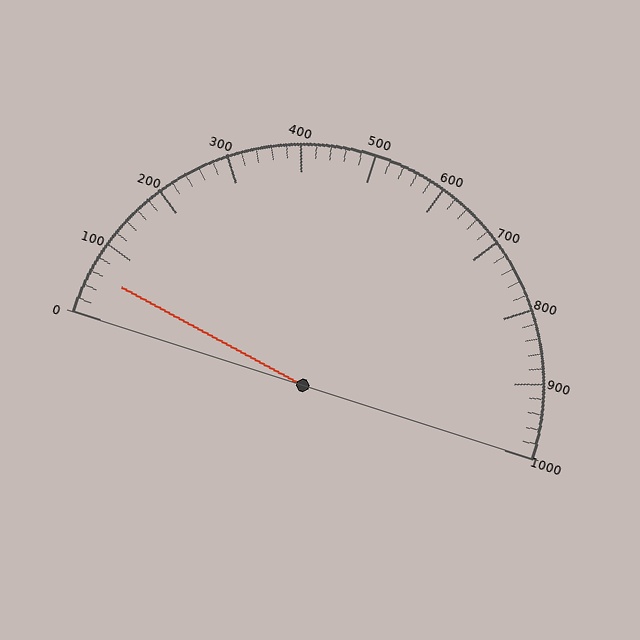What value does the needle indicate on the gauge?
The needle indicates approximately 60.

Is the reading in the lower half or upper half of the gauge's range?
The reading is in the lower half of the range (0 to 1000).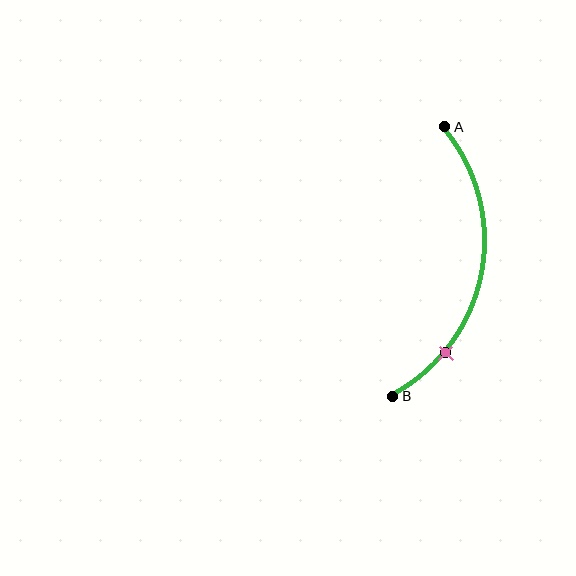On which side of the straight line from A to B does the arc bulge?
The arc bulges to the right of the straight line connecting A and B.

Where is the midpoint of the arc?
The arc midpoint is the point on the curve farthest from the straight line joining A and B. It sits to the right of that line.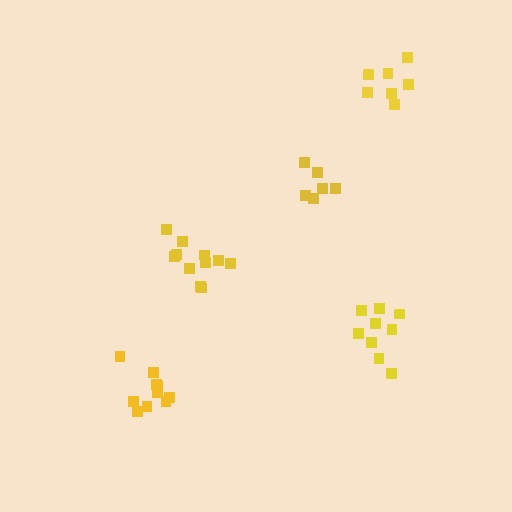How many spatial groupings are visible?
There are 5 spatial groupings.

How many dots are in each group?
Group 1: 11 dots, Group 2: 11 dots, Group 3: 6 dots, Group 4: 9 dots, Group 5: 7 dots (44 total).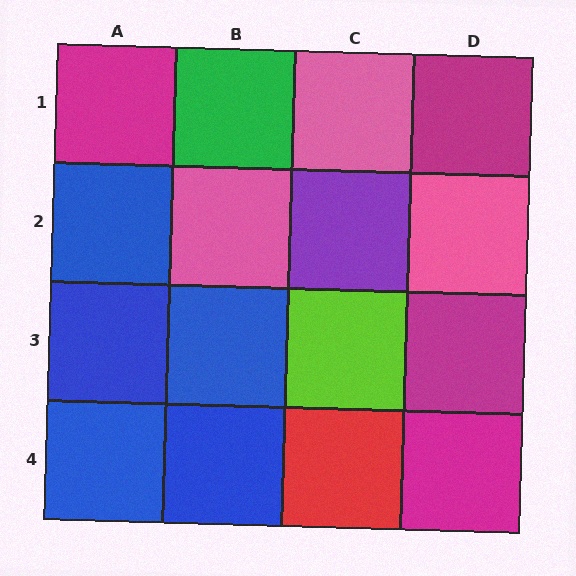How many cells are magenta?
4 cells are magenta.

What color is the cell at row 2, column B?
Pink.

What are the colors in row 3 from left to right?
Blue, blue, lime, magenta.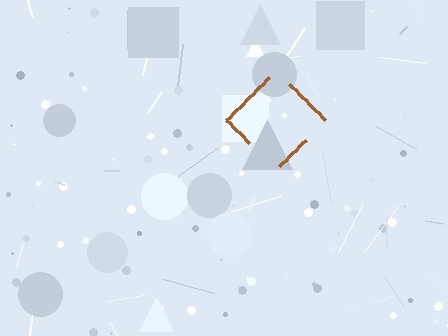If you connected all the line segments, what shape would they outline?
They would outline a diamond.